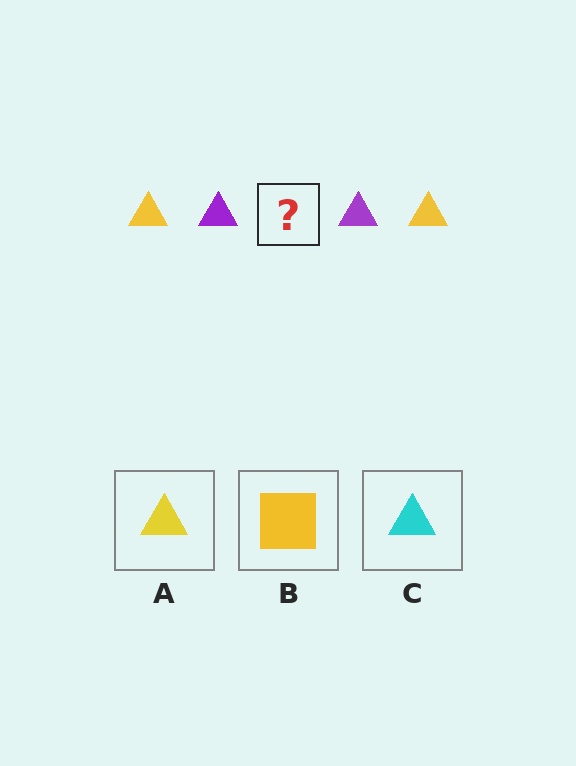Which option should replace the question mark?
Option A.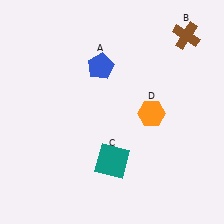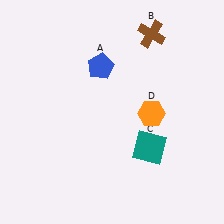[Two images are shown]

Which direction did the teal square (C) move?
The teal square (C) moved right.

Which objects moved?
The objects that moved are: the brown cross (B), the teal square (C).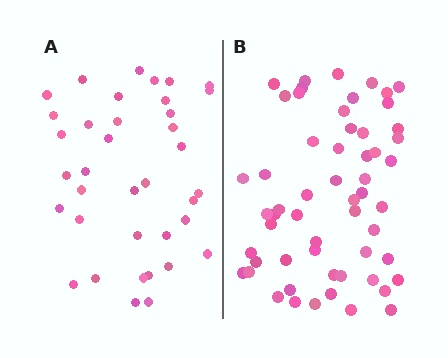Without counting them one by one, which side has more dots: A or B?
Region B (the right region) has more dots.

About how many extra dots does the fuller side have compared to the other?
Region B has approximately 20 more dots than region A.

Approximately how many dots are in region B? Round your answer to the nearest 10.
About 60 dots. (The exact count is 57, which rounds to 60.)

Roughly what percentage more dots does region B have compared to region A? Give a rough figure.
About 55% more.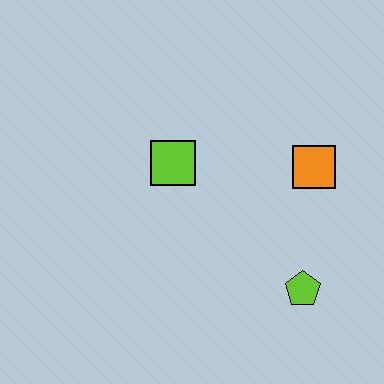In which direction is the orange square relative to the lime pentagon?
The orange square is above the lime pentagon.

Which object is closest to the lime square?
The orange square is closest to the lime square.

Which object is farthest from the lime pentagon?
The lime square is farthest from the lime pentagon.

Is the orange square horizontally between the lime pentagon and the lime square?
No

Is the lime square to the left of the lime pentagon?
Yes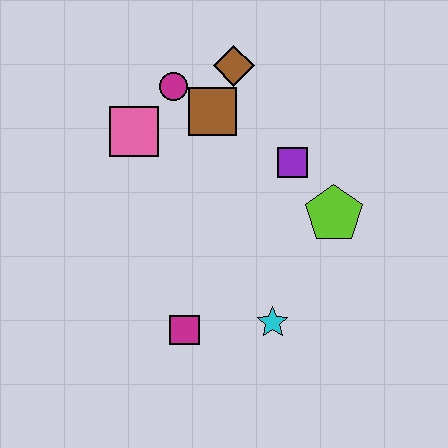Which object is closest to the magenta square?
The cyan star is closest to the magenta square.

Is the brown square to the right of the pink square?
Yes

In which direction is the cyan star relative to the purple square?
The cyan star is below the purple square.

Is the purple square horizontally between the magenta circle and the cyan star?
No